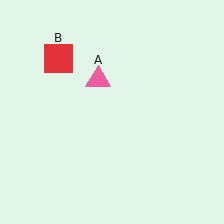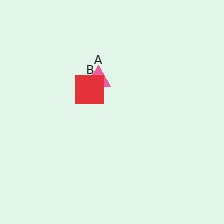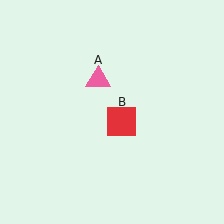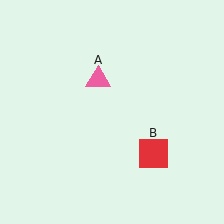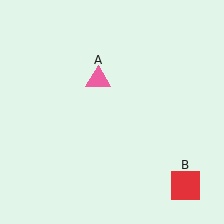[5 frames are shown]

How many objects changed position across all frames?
1 object changed position: red square (object B).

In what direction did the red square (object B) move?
The red square (object B) moved down and to the right.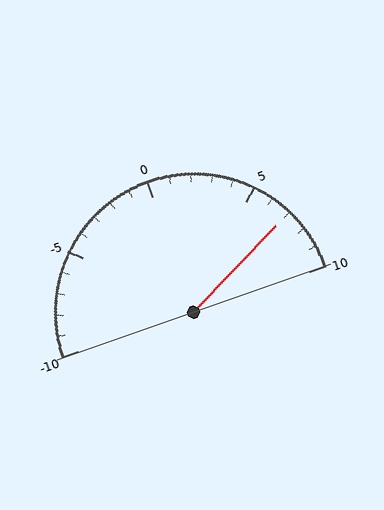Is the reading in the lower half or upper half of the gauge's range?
The reading is in the upper half of the range (-10 to 10).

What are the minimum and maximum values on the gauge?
The gauge ranges from -10 to 10.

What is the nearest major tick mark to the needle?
The nearest major tick mark is 5.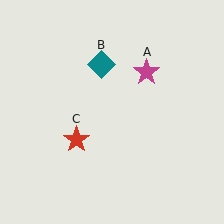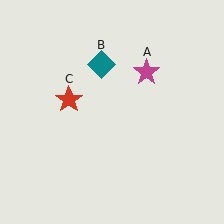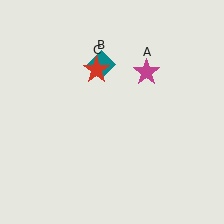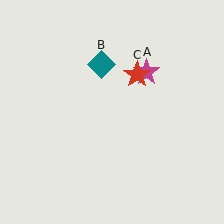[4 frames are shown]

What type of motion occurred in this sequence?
The red star (object C) rotated clockwise around the center of the scene.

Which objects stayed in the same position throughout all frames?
Magenta star (object A) and teal diamond (object B) remained stationary.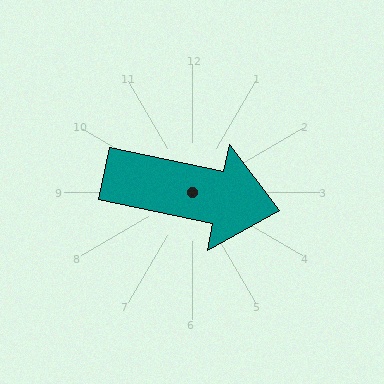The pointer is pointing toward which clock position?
Roughly 3 o'clock.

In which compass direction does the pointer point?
East.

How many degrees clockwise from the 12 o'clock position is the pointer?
Approximately 102 degrees.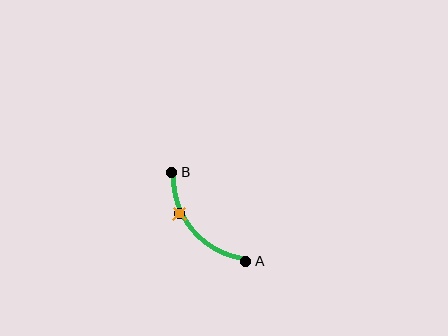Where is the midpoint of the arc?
The arc midpoint is the point on the curve farthest from the straight line joining A and B. It sits below and to the left of that line.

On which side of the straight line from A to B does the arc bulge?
The arc bulges below and to the left of the straight line connecting A and B.